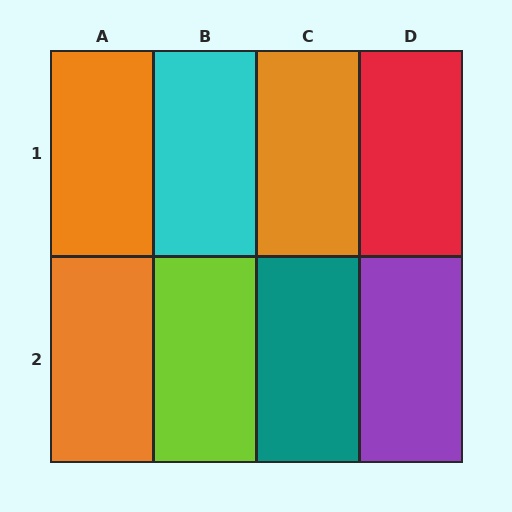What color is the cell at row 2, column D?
Purple.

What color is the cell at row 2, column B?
Lime.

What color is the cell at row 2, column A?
Orange.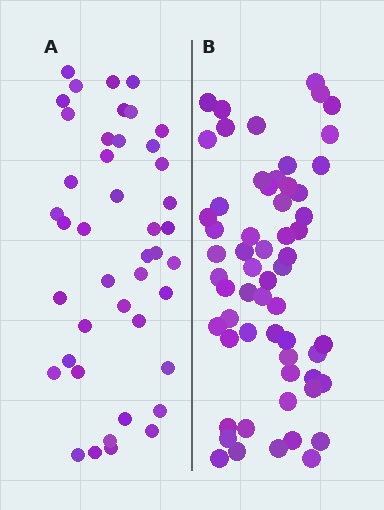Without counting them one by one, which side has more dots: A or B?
Region B (the right region) has more dots.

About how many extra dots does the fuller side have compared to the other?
Region B has approximately 15 more dots than region A.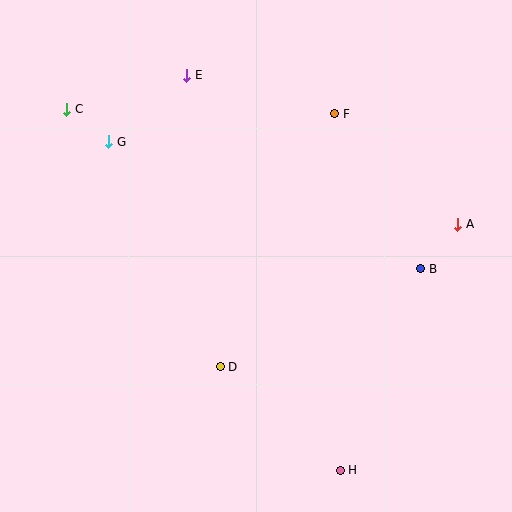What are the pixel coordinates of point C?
Point C is at (67, 109).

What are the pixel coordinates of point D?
Point D is at (220, 367).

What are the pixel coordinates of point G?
Point G is at (109, 142).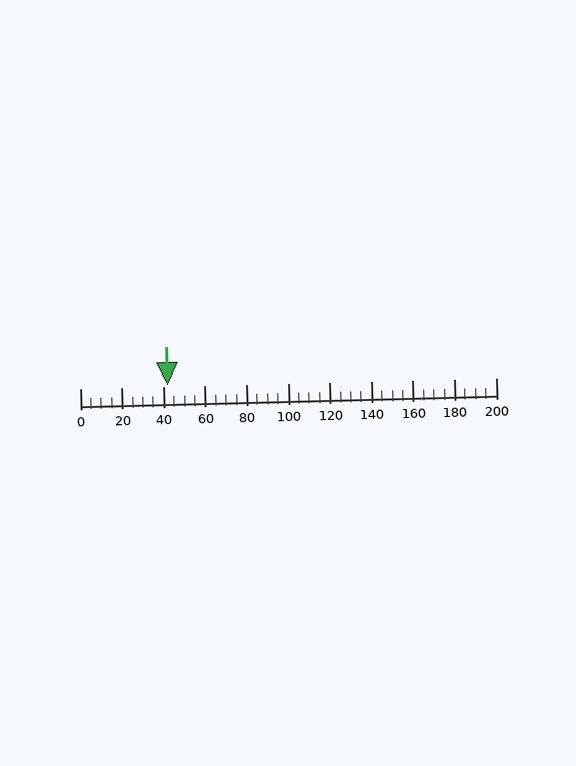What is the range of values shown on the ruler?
The ruler shows values from 0 to 200.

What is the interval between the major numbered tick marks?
The major tick marks are spaced 20 units apart.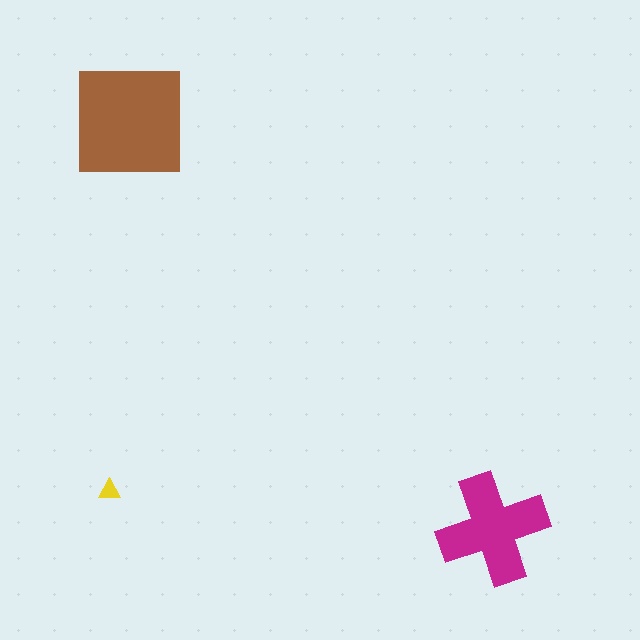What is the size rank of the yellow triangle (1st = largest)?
3rd.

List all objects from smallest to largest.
The yellow triangle, the magenta cross, the brown square.